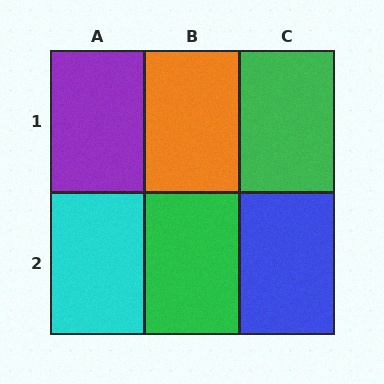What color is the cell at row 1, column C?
Green.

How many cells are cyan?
1 cell is cyan.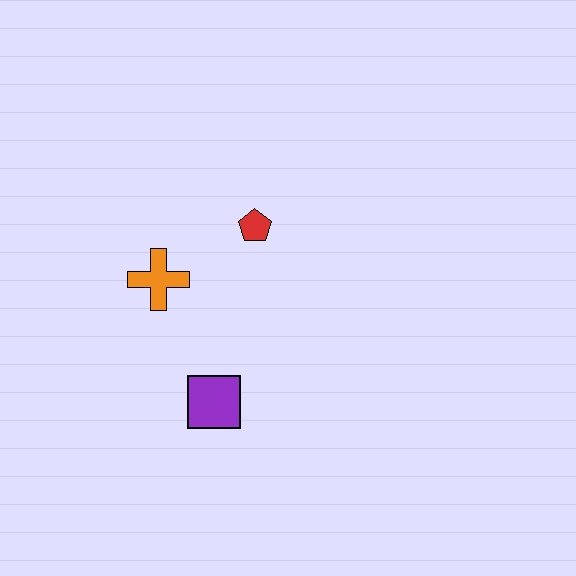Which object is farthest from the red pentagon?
The purple square is farthest from the red pentagon.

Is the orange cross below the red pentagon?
Yes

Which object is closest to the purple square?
The orange cross is closest to the purple square.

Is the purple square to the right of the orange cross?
Yes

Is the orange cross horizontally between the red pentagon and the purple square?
No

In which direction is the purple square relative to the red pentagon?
The purple square is below the red pentagon.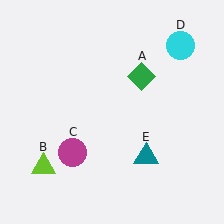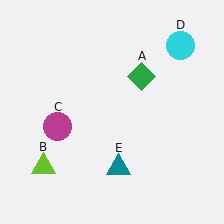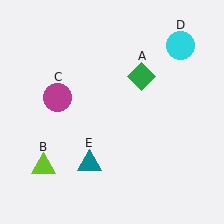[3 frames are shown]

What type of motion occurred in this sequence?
The magenta circle (object C), teal triangle (object E) rotated clockwise around the center of the scene.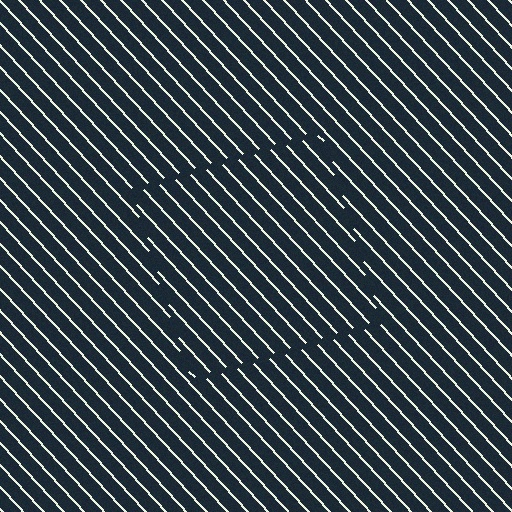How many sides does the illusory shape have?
4 sides — the line-ends trace a square.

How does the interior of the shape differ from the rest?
The interior of the shape contains the same grating, shifted by half a period — the contour is defined by the phase discontinuity where line-ends from the inner and outer gratings abut.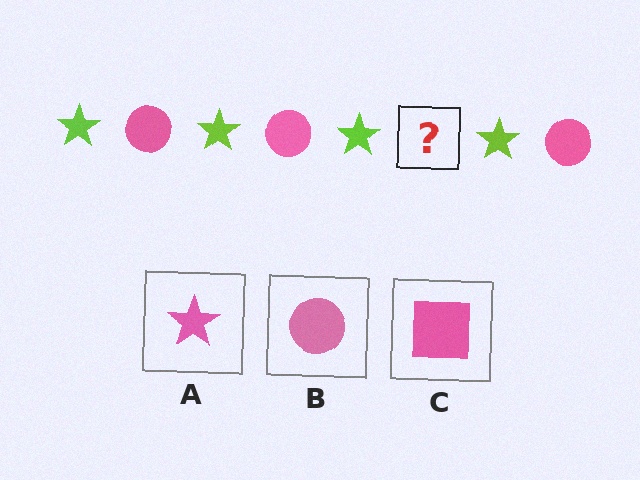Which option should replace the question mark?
Option B.